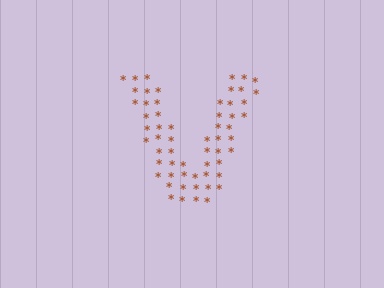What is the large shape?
The large shape is the letter V.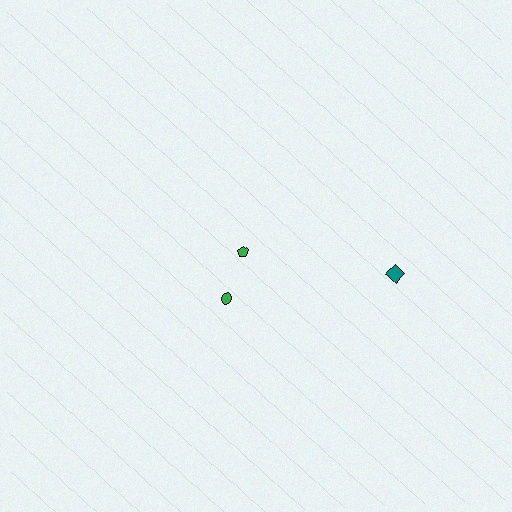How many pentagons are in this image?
There is 1 pentagon.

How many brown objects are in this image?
There are no brown objects.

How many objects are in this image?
There are 3 objects.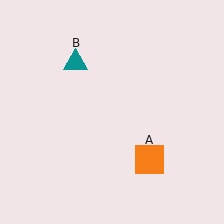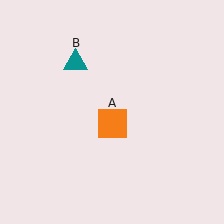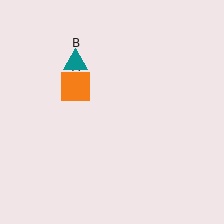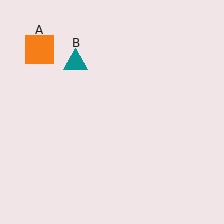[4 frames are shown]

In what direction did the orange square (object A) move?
The orange square (object A) moved up and to the left.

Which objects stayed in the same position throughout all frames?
Teal triangle (object B) remained stationary.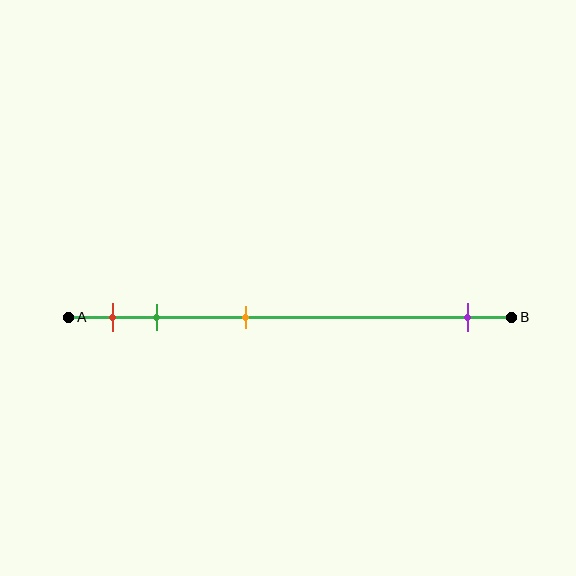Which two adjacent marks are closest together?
The red and green marks are the closest adjacent pair.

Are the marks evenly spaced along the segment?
No, the marks are not evenly spaced.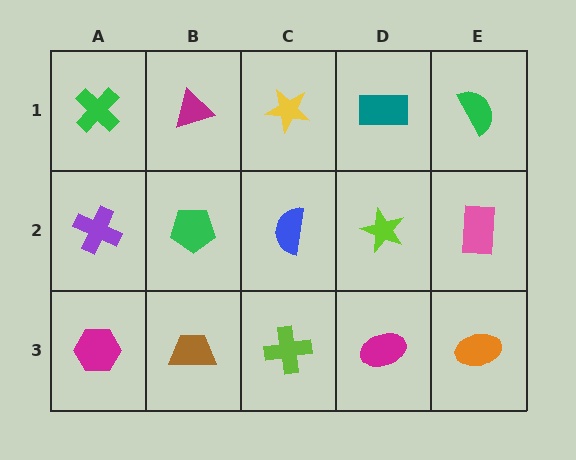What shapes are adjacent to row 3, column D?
A lime star (row 2, column D), a lime cross (row 3, column C), an orange ellipse (row 3, column E).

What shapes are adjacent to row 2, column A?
A green cross (row 1, column A), a magenta hexagon (row 3, column A), a green pentagon (row 2, column B).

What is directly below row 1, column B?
A green pentagon.